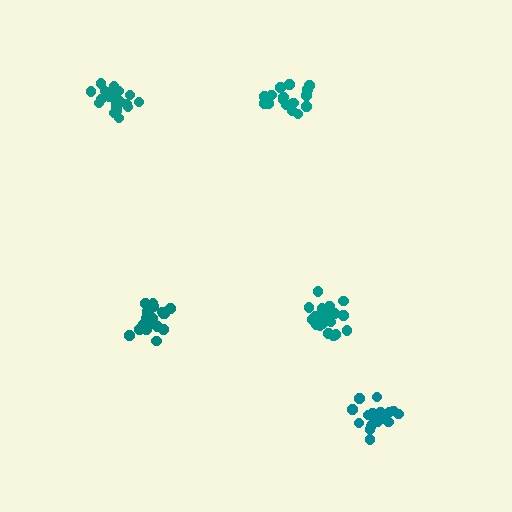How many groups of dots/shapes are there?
There are 5 groups.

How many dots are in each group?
Group 1: 21 dots, Group 2: 21 dots, Group 3: 20 dots, Group 4: 18 dots, Group 5: 21 dots (101 total).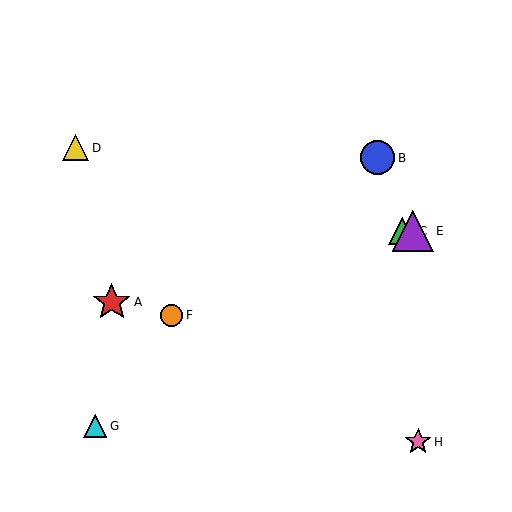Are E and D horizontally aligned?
No, E is at y≈231 and D is at y≈148.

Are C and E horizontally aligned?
Yes, both are at y≈231.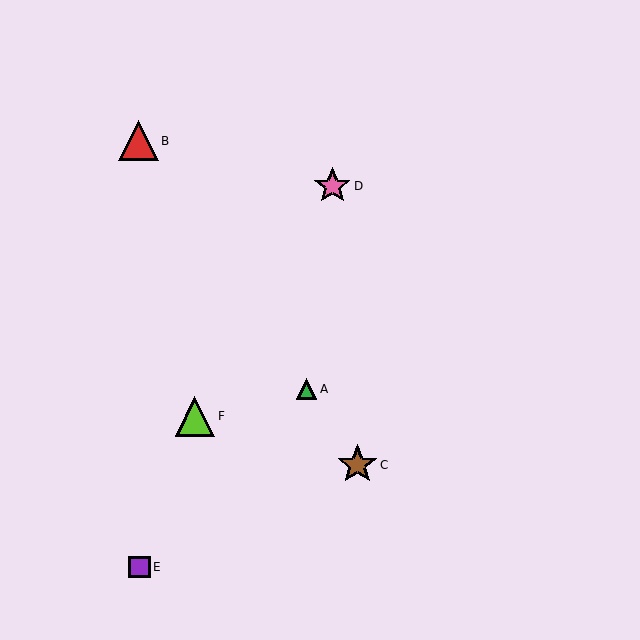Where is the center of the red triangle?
The center of the red triangle is at (138, 141).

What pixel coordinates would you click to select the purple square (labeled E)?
Click at (139, 567) to select the purple square E.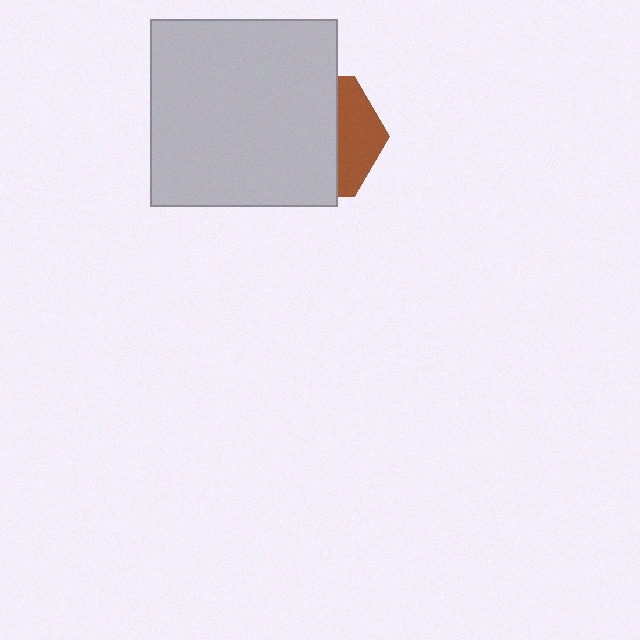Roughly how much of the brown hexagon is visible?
A small part of it is visible (roughly 33%).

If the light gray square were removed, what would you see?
You would see the complete brown hexagon.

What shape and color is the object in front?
The object in front is a light gray square.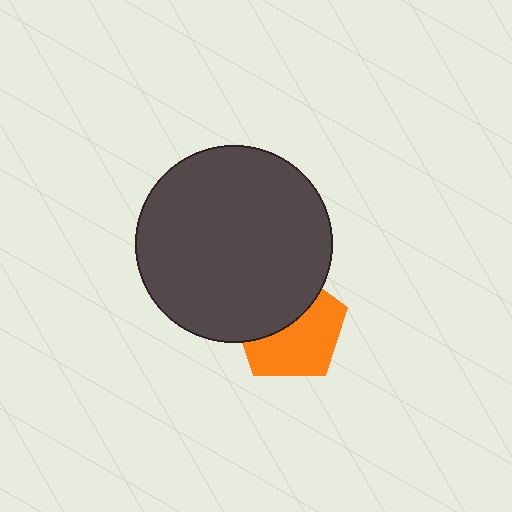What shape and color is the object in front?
The object in front is a dark gray circle.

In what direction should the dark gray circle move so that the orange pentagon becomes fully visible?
The dark gray circle should move up. That is the shortest direction to clear the overlap and leave the orange pentagon fully visible.